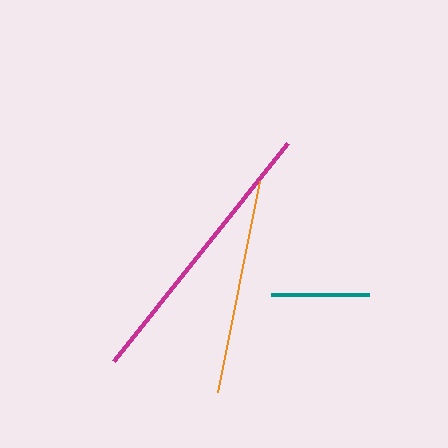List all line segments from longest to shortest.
From longest to shortest: magenta, orange, teal.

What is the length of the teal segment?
The teal segment is approximately 98 pixels long.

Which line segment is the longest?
The magenta line is the longest at approximately 279 pixels.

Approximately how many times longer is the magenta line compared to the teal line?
The magenta line is approximately 2.9 times the length of the teal line.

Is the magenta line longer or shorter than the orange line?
The magenta line is longer than the orange line.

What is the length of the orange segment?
The orange segment is approximately 216 pixels long.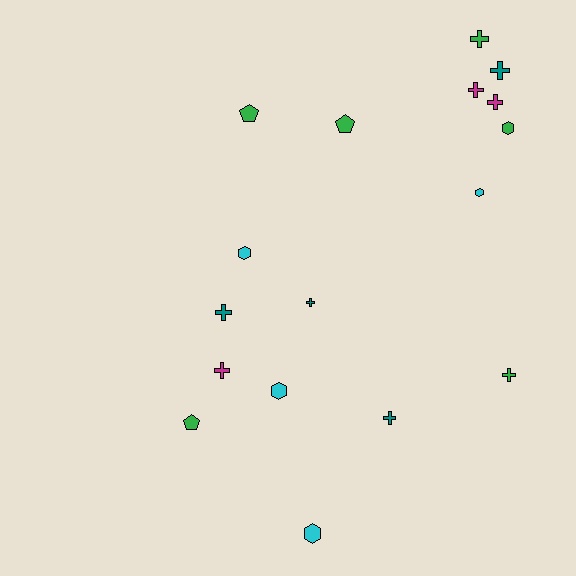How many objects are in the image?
There are 17 objects.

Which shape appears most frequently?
Cross, with 9 objects.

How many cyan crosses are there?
There are no cyan crosses.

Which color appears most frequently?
Green, with 6 objects.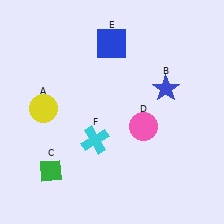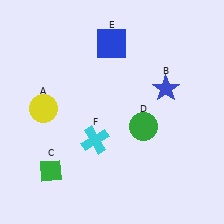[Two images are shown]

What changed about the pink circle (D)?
In Image 1, D is pink. In Image 2, it changed to green.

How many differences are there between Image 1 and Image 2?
There is 1 difference between the two images.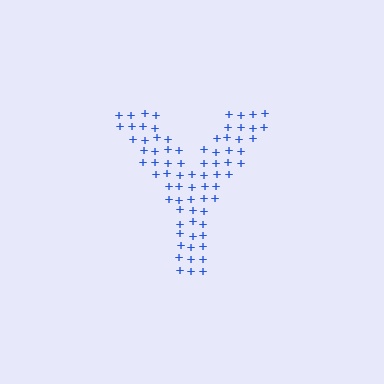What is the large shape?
The large shape is the letter Y.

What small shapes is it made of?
It is made of small plus signs.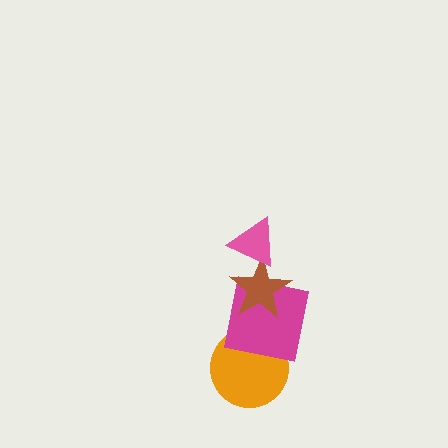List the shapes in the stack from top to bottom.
From top to bottom: the pink triangle, the brown star, the magenta square, the orange circle.